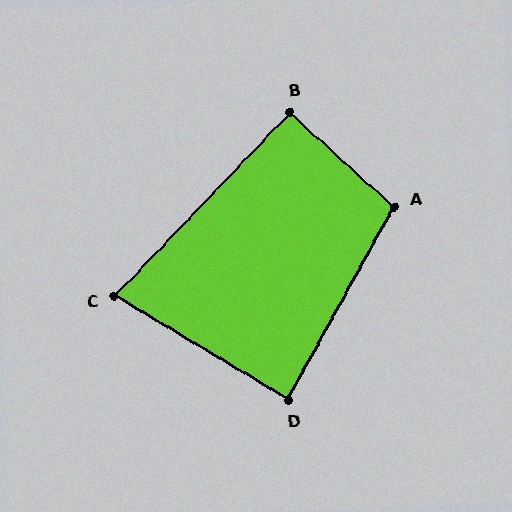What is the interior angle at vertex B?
Approximately 92 degrees (approximately right).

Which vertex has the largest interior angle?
A, at approximately 103 degrees.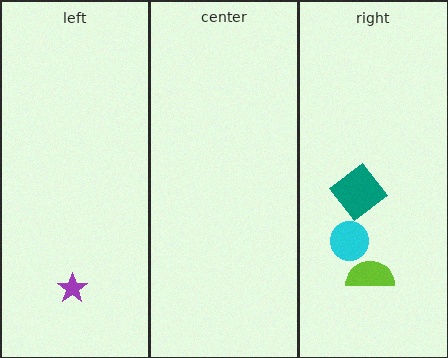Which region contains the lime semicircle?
The right region.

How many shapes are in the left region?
1.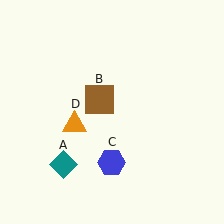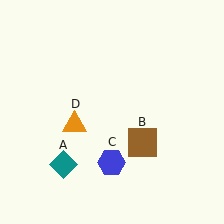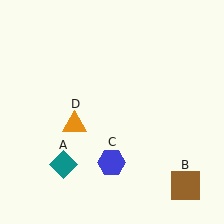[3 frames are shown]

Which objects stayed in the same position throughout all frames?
Teal diamond (object A) and blue hexagon (object C) and orange triangle (object D) remained stationary.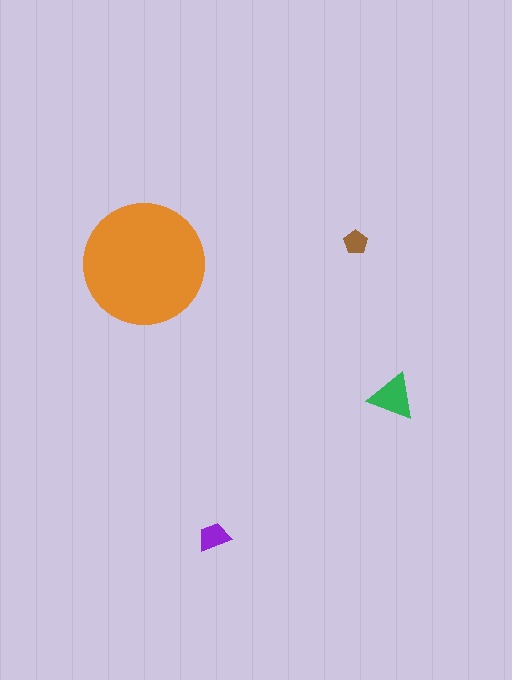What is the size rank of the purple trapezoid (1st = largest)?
3rd.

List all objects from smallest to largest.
The brown pentagon, the purple trapezoid, the green triangle, the orange circle.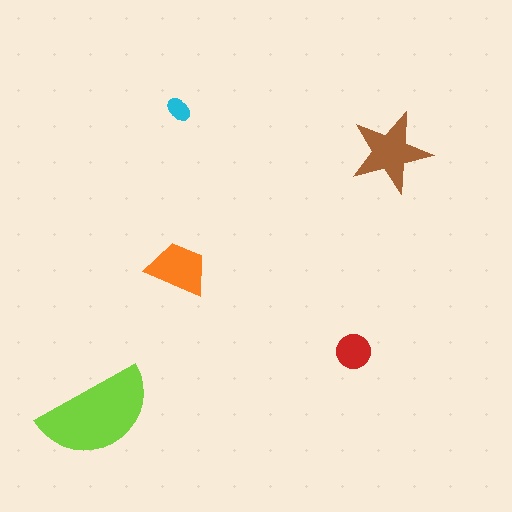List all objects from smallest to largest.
The cyan ellipse, the red circle, the orange trapezoid, the brown star, the lime semicircle.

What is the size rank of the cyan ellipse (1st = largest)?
5th.